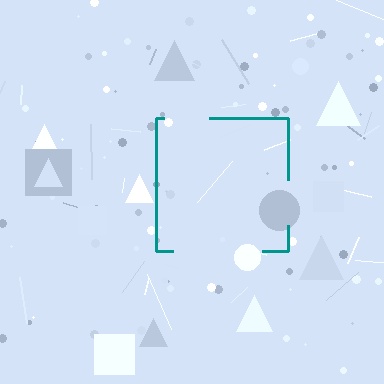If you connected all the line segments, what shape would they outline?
They would outline a square.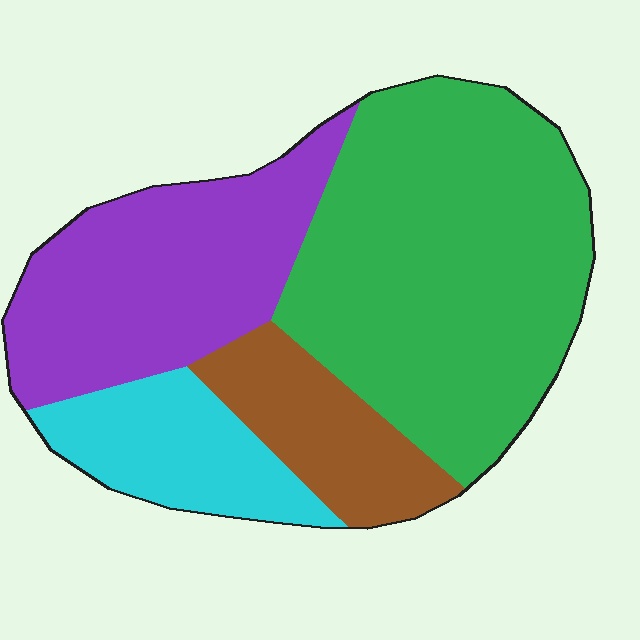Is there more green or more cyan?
Green.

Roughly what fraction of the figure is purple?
Purple covers roughly 25% of the figure.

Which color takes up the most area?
Green, at roughly 45%.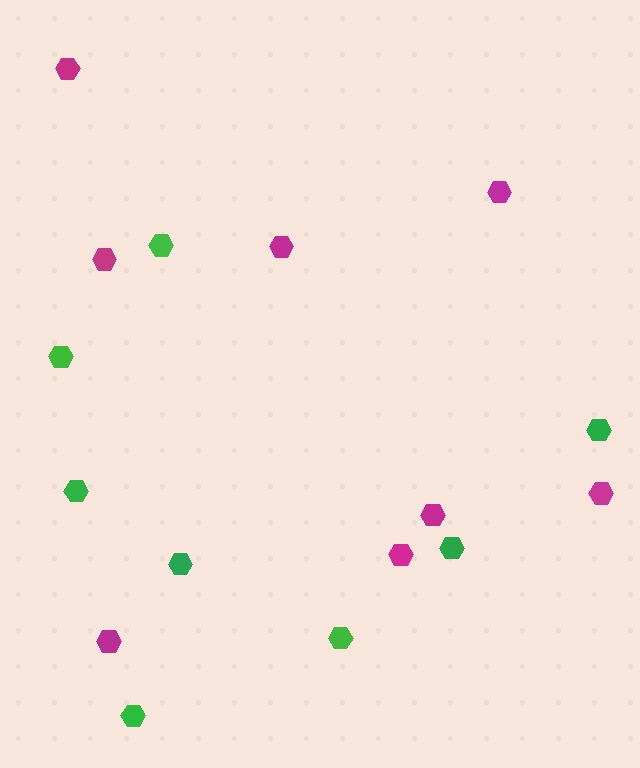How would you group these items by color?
There are 2 groups: one group of magenta hexagons (8) and one group of green hexagons (8).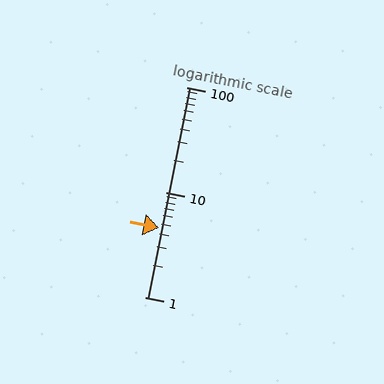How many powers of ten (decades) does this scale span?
The scale spans 2 decades, from 1 to 100.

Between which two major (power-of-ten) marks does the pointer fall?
The pointer is between 1 and 10.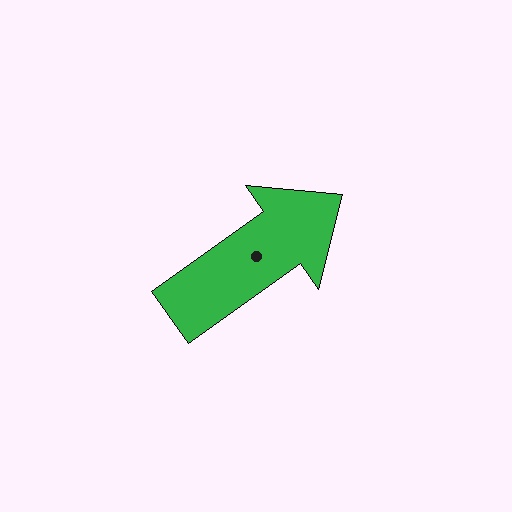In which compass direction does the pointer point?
Northeast.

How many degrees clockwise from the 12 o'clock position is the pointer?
Approximately 55 degrees.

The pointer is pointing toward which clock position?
Roughly 2 o'clock.